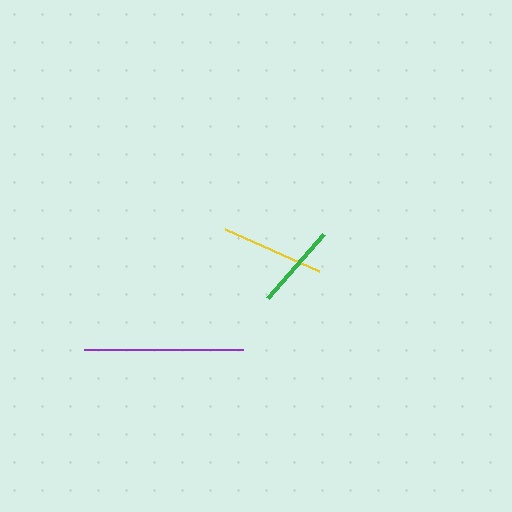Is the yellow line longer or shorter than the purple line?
The purple line is longer than the yellow line.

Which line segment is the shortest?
The green line is the shortest at approximately 85 pixels.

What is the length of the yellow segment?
The yellow segment is approximately 102 pixels long.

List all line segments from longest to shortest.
From longest to shortest: purple, yellow, green.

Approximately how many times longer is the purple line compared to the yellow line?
The purple line is approximately 1.6 times the length of the yellow line.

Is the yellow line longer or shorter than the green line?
The yellow line is longer than the green line.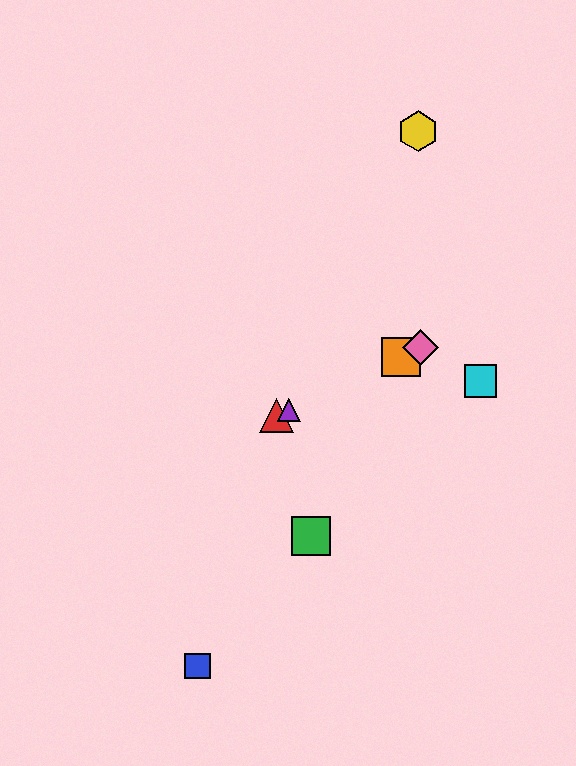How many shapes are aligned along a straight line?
4 shapes (the red triangle, the purple triangle, the orange square, the pink diamond) are aligned along a straight line.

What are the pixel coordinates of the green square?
The green square is at (311, 536).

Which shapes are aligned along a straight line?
The red triangle, the purple triangle, the orange square, the pink diamond are aligned along a straight line.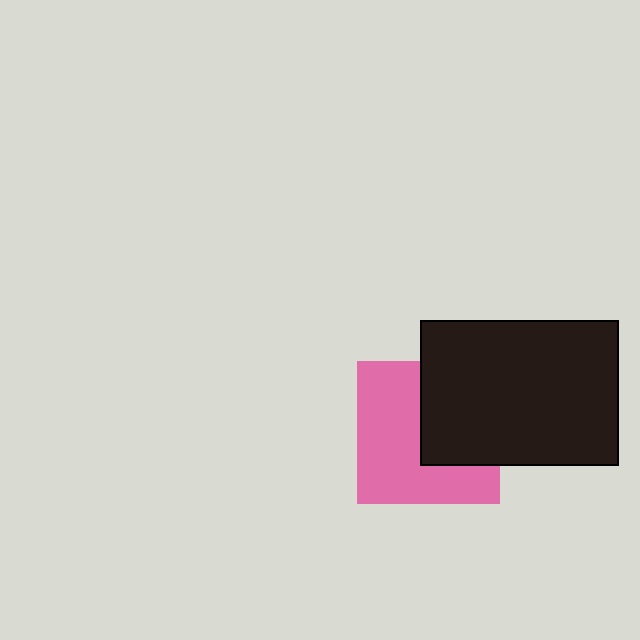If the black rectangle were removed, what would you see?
You would see the complete pink square.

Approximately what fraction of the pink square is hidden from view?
Roughly 41% of the pink square is hidden behind the black rectangle.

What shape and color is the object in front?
The object in front is a black rectangle.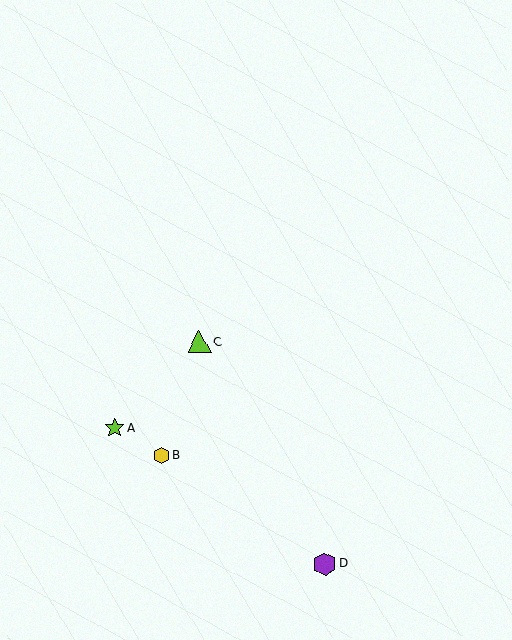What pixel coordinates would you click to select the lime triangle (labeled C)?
Click at (199, 342) to select the lime triangle C.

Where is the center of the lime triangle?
The center of the lime triangle is at (199, 342).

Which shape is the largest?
The purple hexagon (labeled D) is the largest.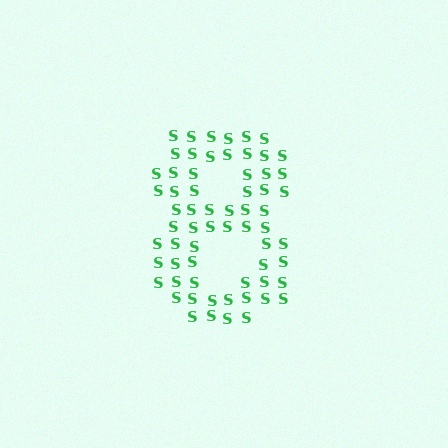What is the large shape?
The large shape is the digit 8.